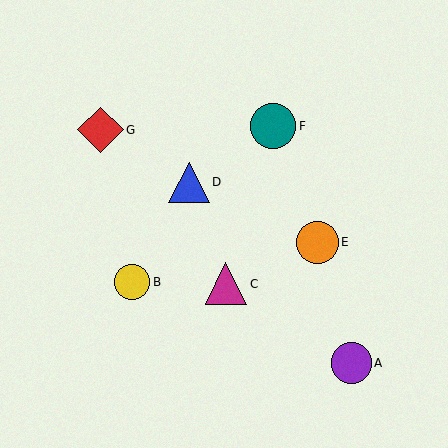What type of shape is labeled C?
Shape C is a magenta triangle.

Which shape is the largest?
The red diamond (labeled G) is the largest.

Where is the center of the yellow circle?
The center of the yellow circle is at (132, 282).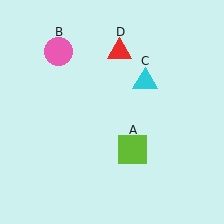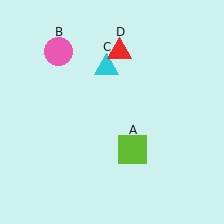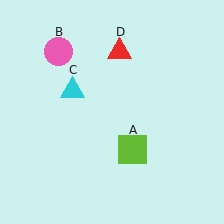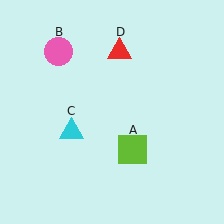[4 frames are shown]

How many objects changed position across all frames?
1 object changed position: cyan triangle (object C).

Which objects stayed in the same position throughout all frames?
Lime square (object A) and pink circle (object B) and red triangle (object D) remained stationary.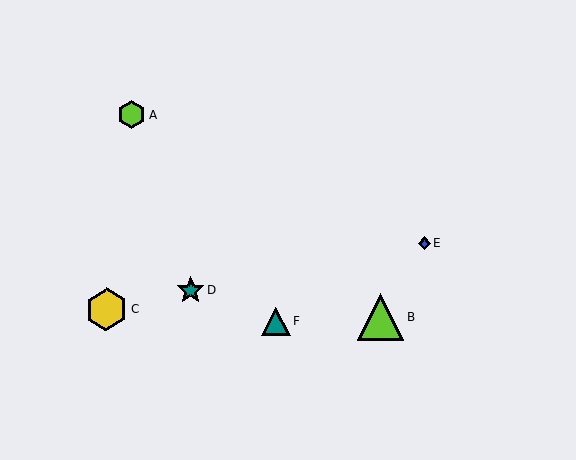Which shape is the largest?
The lime triangle (labeled B) is the largest.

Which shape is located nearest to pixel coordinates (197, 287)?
The teal star (labeled D) at (191, 290) is nearest to that location.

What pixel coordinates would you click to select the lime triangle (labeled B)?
Click at (381, 317) to select the lime triangle B.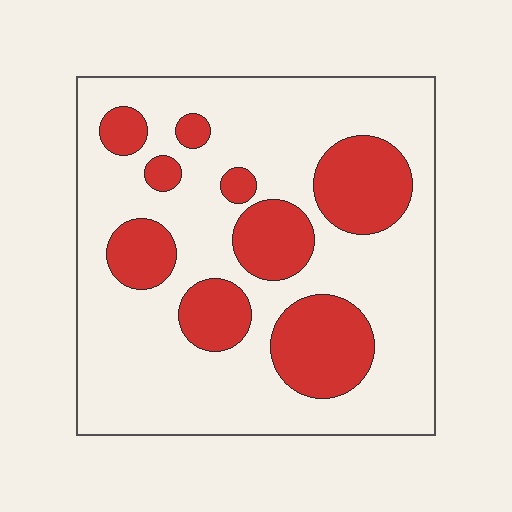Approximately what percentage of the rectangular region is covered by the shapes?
Approximately 25%.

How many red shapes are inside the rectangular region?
9.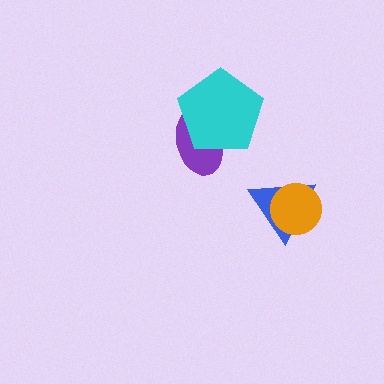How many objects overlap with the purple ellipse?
1 object overlaps with the purple ellipse.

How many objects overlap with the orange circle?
1 object overlaps with the orange circle.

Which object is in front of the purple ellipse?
The cyan pentagon is in front of the purple ellipse.